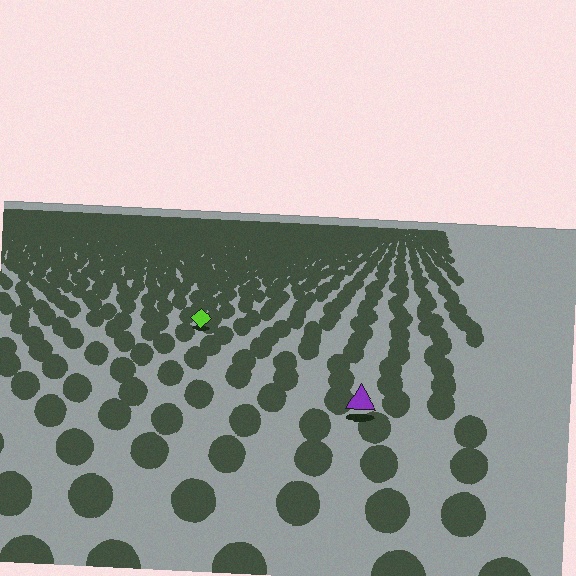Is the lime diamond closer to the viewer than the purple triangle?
No. The purple triangle is closer — you can tell from the texture gradient: the ground texture is coarser near it.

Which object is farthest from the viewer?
The lime diamond is farthest from the viewer. It appears smaller and the ground texture around it is denser.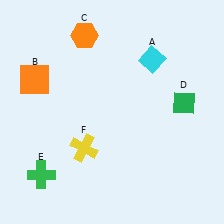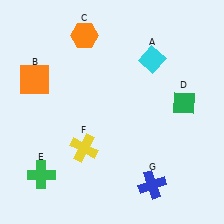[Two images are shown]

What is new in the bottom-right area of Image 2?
A blue cross (G) was added in the bottom-right area of Image 2.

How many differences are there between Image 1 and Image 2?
There is 1 difference between the two images.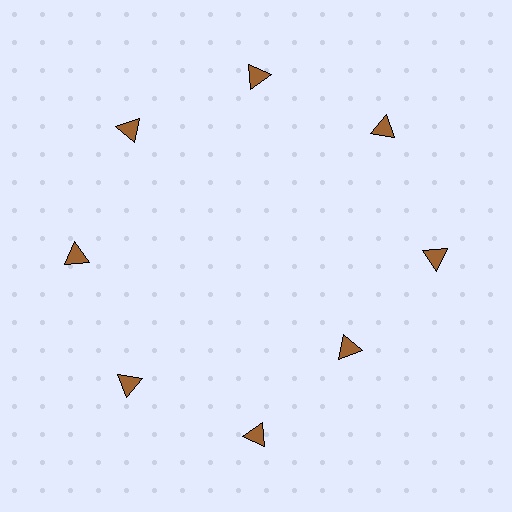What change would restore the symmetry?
The symmetry would be restored by moving it outward, back onto the ring so that all 8 triangles sit at equal angles and equal distance from the center.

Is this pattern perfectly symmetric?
No. The 8 brown triangles are arranged in a ring, but one element near the 4 o'clock position is pulled inward toward the center, breaking the 8-fold rotational symmetry.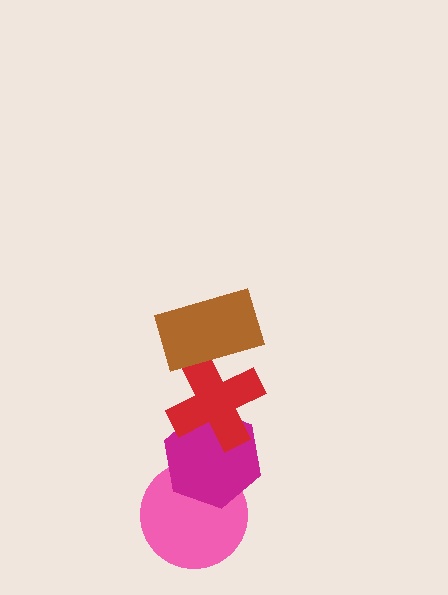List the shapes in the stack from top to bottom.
From top to bottom: the brown rectangle, the red cross, the magenta hexagon, the pink circle.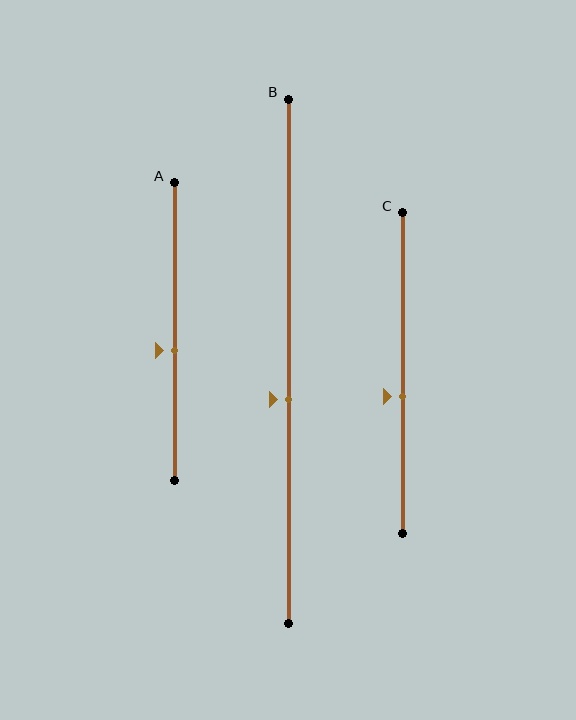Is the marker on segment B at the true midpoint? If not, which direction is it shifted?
No, the marker on segment B is shifted downward by about 7% of the segment length.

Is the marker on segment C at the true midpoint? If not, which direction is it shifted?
No, the marker on segment C is shifted downward by about 7% of the segment length.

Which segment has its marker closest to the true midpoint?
Segment A has its marker closest to the true midpoint.